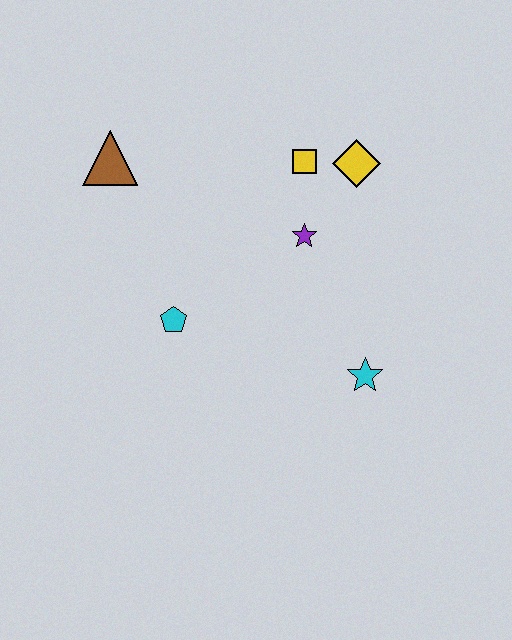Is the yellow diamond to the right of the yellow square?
Yes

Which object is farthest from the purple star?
The brown triangle is farthest from the purple star.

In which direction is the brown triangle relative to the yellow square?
The brown triangle is to the left of the yellow square.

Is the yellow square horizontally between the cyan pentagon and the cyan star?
Yes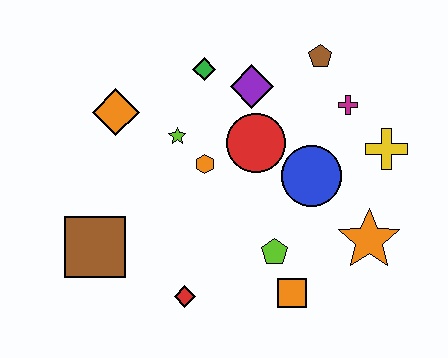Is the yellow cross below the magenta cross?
Yes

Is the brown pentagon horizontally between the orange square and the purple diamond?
No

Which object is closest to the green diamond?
The purple diamond is closest to the green diamond.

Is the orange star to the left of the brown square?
No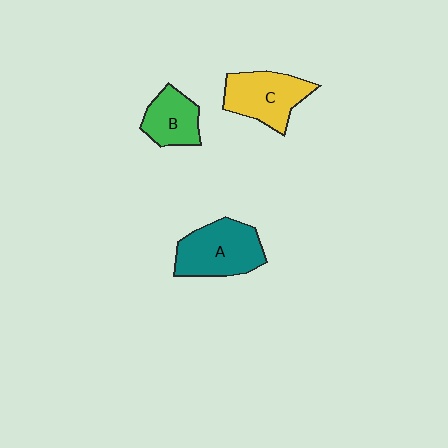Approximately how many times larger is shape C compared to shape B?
Approximately 1.4 times.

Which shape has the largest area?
Shape A (teal).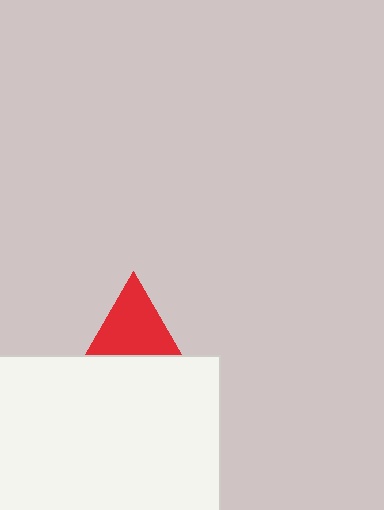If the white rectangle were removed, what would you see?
You would see the complete red triangle.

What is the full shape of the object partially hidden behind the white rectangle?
The partially hidden object is a red triangle.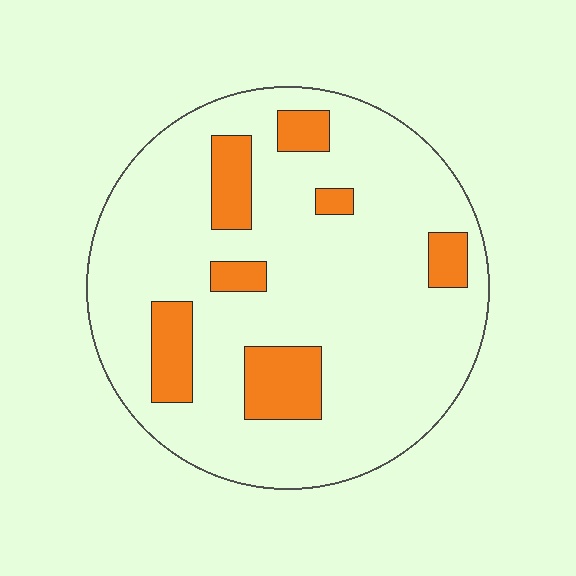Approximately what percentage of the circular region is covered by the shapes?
Approximately 15%.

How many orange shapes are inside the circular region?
7.